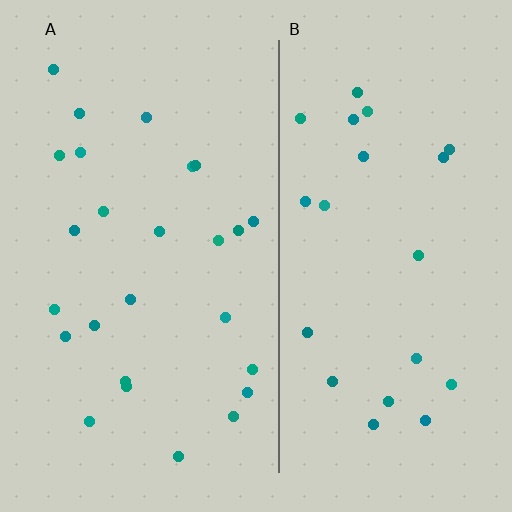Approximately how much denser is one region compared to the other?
Approximately 1.2× — region A over region B.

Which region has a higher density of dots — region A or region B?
A (the left).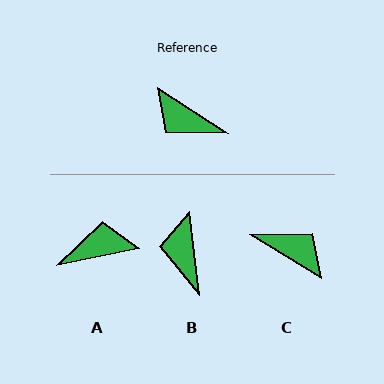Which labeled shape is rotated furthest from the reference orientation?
C, about 178 degrees away.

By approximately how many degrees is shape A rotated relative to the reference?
Approximately 135 degrees clockwise.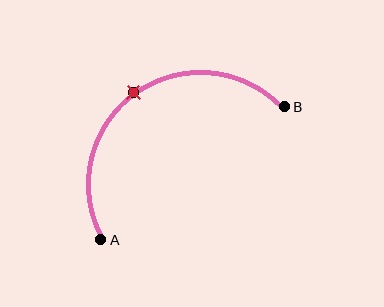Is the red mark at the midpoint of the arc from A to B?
Yes. The red mark lies on the arc at equal arc-length from both A and B — it is the arc midpoint.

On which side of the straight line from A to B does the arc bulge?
The arc bulges above and to the left of the straight line connecting A and B.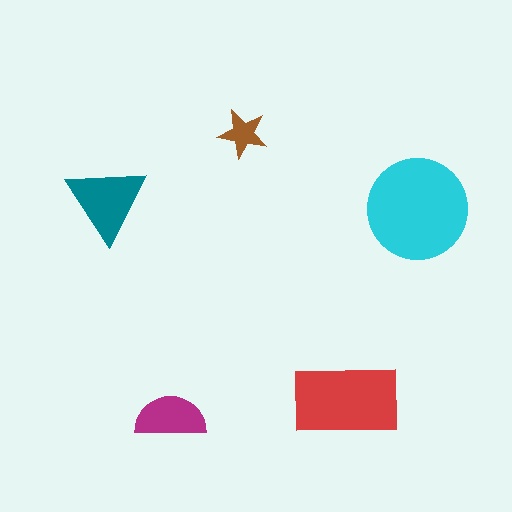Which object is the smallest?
The brown star.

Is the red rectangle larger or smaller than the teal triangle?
Larger.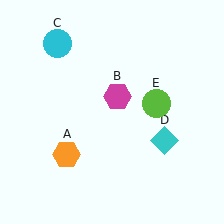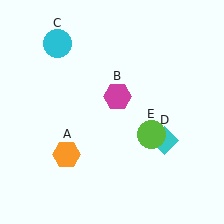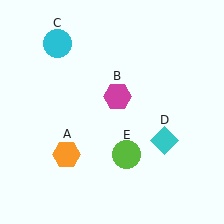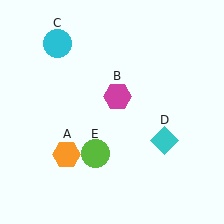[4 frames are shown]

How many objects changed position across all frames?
1 object changed position: lime circle (object E).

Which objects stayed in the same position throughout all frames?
Orange hexagon (object A) and magenta hexagon (object B) and cyan circle (object C) and cyan diamond (object D) remained stationary.